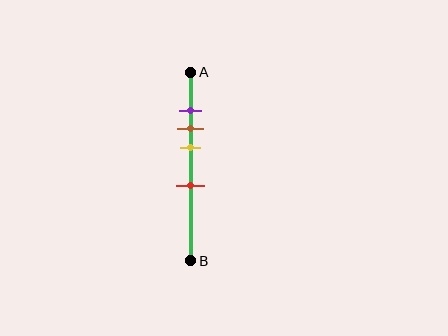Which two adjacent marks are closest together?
The purple and brown marks are the closest adjacent pair.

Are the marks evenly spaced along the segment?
No, the marks are not evenly spaced.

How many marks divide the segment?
There are 4 marks dividing the segment.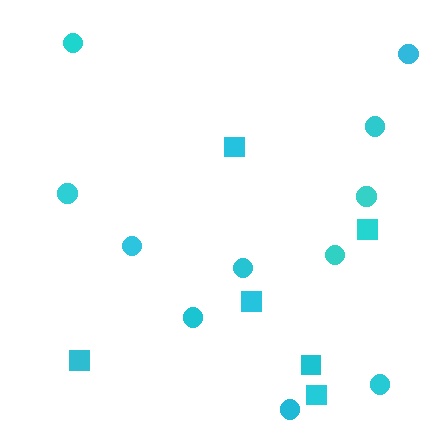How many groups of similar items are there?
There are 2 groups: one group of circles (11) and one group of squares (6).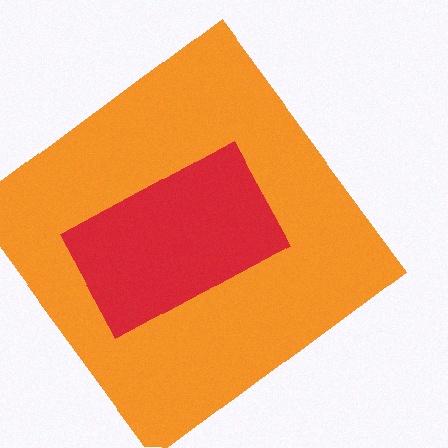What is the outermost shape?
The orange diamond.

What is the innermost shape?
The red rectangle.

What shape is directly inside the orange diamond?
The red rectangle.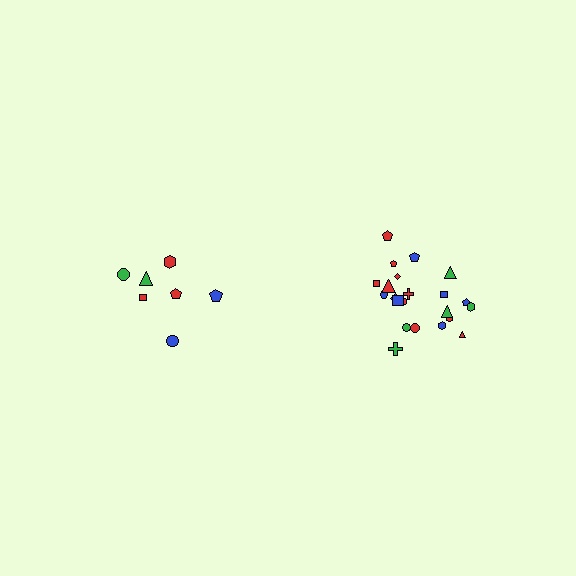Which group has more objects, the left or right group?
The right group.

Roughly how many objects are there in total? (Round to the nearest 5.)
Roughly 30 objects in total.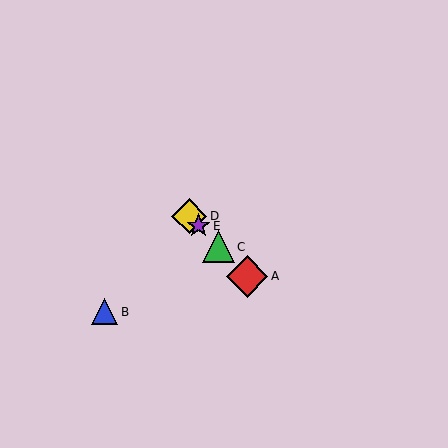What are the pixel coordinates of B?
Object B is at (105, 312).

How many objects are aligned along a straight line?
4 objects (A, C, D, E) are aligned along a straight line.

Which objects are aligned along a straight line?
Objects A, C, D, E are aligned along a straight line.